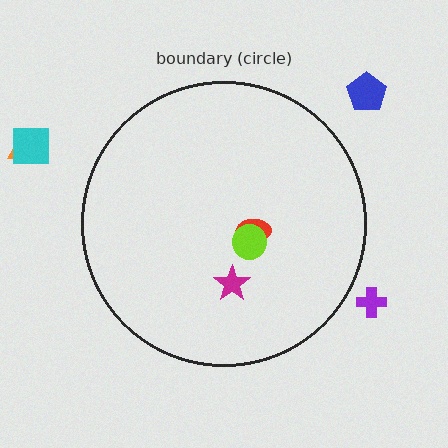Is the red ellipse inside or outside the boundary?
Inside.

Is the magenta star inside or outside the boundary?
Inside.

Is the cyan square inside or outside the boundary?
Outside.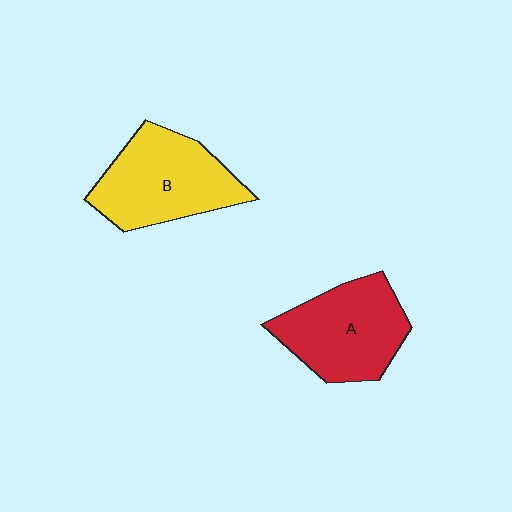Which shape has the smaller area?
Shape A (red).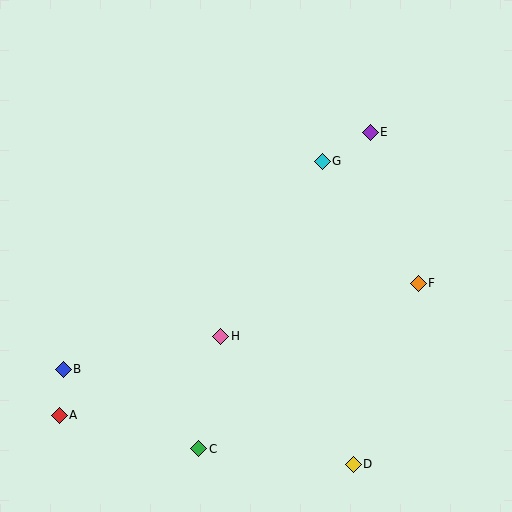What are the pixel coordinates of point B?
Point B is at (63, 369).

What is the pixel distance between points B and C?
The distance between B and C is 157 pixels.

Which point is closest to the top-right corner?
Point E is closest to the top-right corner.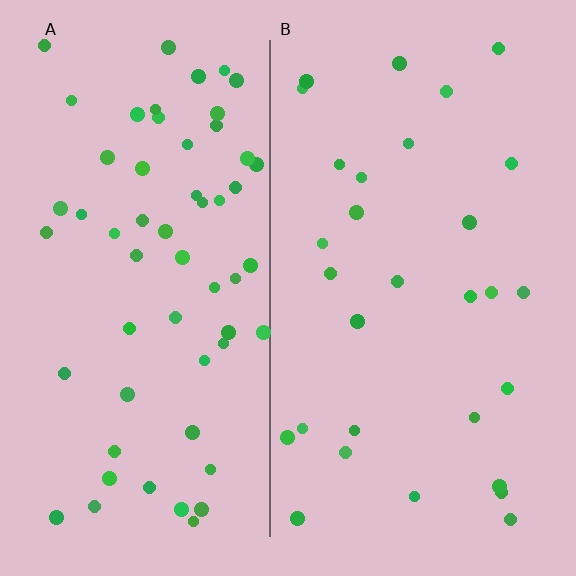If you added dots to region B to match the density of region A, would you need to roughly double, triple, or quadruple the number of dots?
Approximately double.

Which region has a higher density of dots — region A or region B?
A (the left).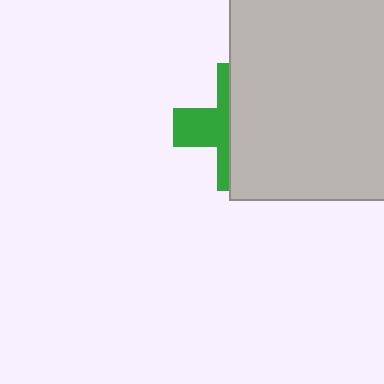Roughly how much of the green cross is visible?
A small part of it is visible (roughly 39%).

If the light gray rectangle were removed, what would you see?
You would see the complete green cross.